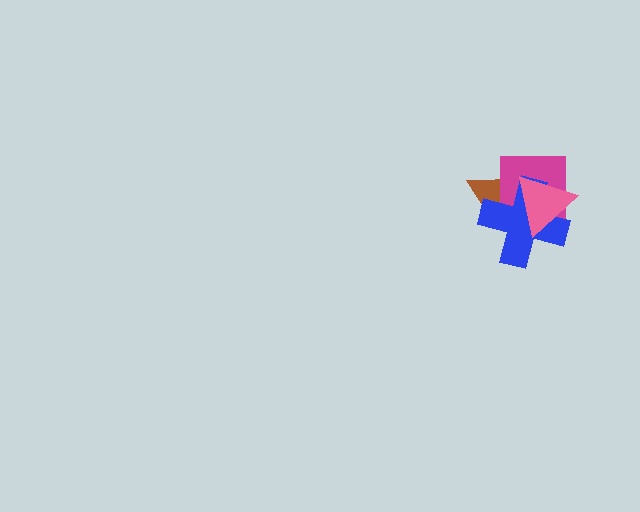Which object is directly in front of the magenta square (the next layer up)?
The blue cross is directly in front of the magenta square.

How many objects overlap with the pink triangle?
3 objects overlap with the pink triangle.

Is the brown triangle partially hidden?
Yes, it is partially covered by another shape.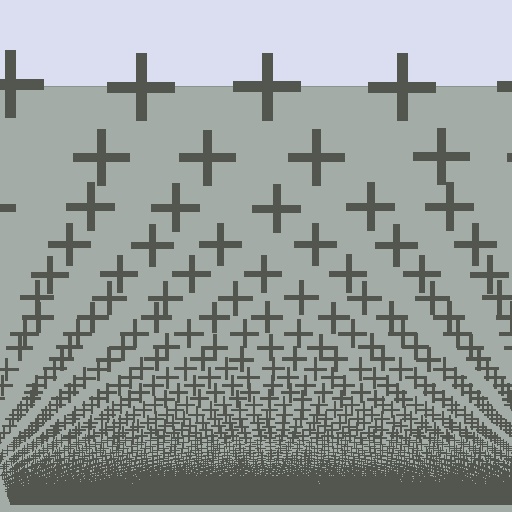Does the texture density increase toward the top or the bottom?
Density increases toward the bottom.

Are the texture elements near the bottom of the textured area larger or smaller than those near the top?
Smaller. The gradient is inverted — elements near the bottom are smaller and denser.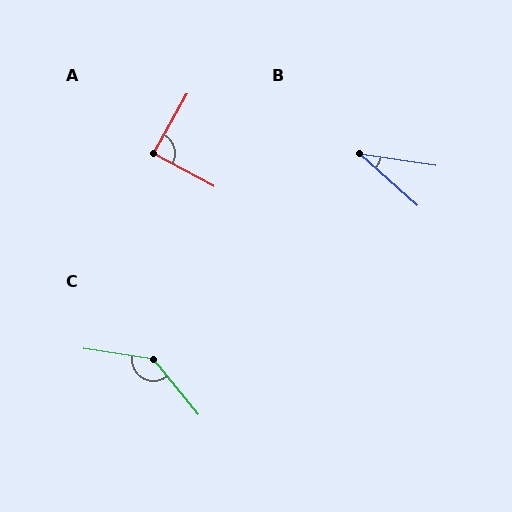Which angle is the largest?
C, at approximately 138 degrees.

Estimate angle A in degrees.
Approximately 88 degrees.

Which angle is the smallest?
B, at approximately 34 degrees.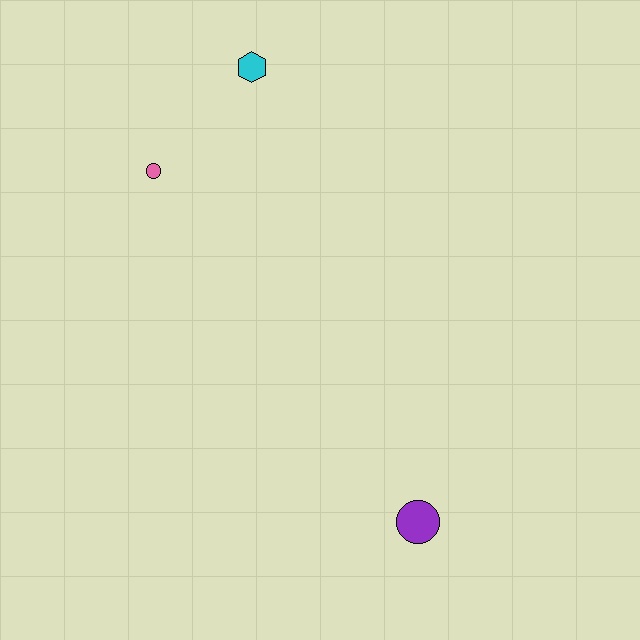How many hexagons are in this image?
There is 1 hexagon.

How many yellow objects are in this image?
There are no yellow objects.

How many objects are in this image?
There are 3 objects.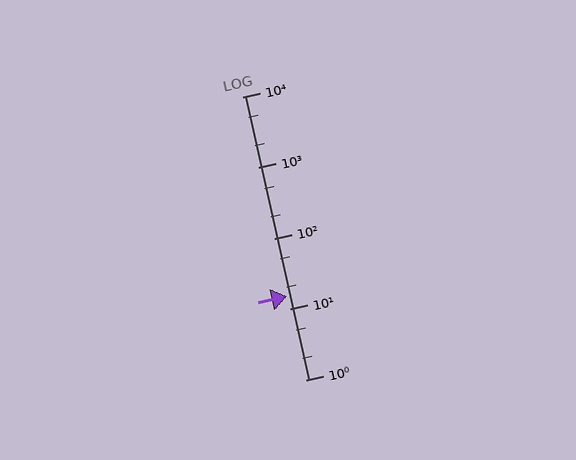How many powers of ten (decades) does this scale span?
The scale spans 4 decades, from 1 to 10000.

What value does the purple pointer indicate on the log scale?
The pointer indicates approximately 15.